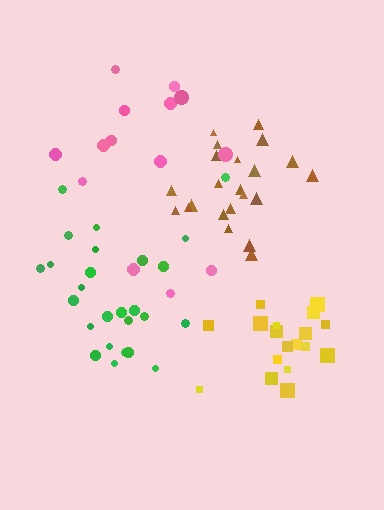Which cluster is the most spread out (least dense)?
Pink.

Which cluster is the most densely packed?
Brown.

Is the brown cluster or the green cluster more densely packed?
Brown.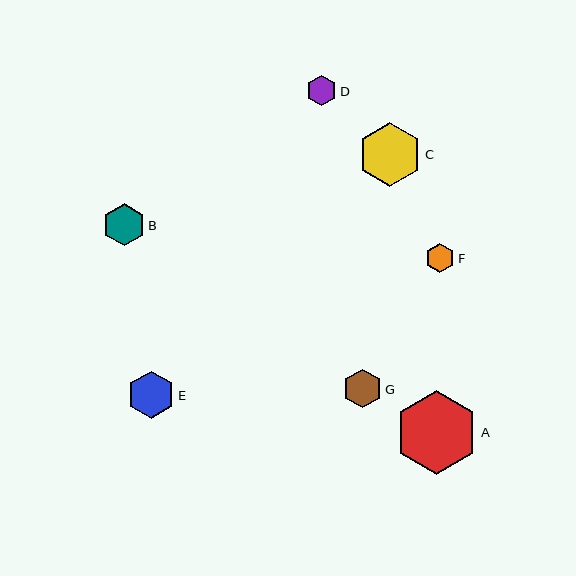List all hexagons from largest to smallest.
From largest to smallest: A, C, E, B, G, D, F.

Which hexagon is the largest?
Hexagon A is the largest with a size of approximately 84 pixels.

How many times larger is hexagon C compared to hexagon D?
Hexagon C is approximately 2.1 times the size of hexagon D.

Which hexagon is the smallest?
Hexagon F is the smallest with a size of approximately 30 pixels.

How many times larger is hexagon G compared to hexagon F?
Hexagon G is approximately 1.3 times the size of hexagon F.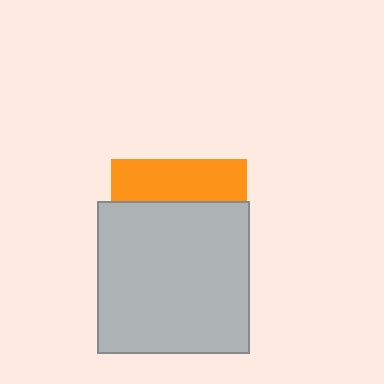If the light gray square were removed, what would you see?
You would see the complete orange square.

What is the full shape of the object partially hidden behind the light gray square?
The partially hidden object is an orange square.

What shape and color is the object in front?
The object in front is a light gray square.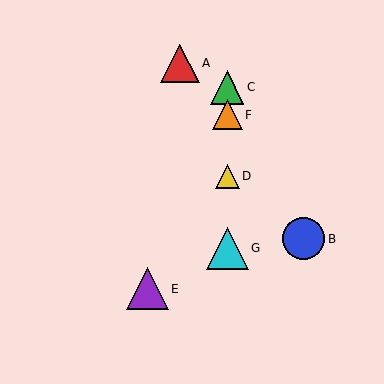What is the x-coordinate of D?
Object D is at x≈227.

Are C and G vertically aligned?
Yes, both are at x≈227.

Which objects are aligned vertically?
Objects C, D, F, G are aligned vertically.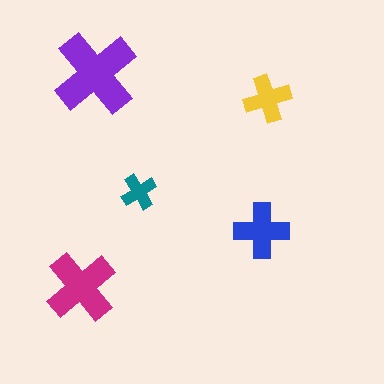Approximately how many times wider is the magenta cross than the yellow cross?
About 1.5 times wider.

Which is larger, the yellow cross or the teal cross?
The yellow one.